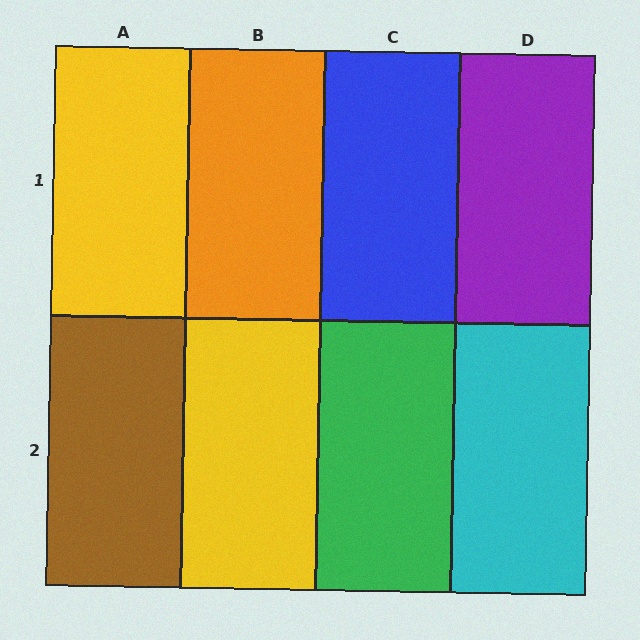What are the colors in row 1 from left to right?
Yellow, orange, blue, purple.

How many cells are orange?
1 cell is orange.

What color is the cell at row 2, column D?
Cyan.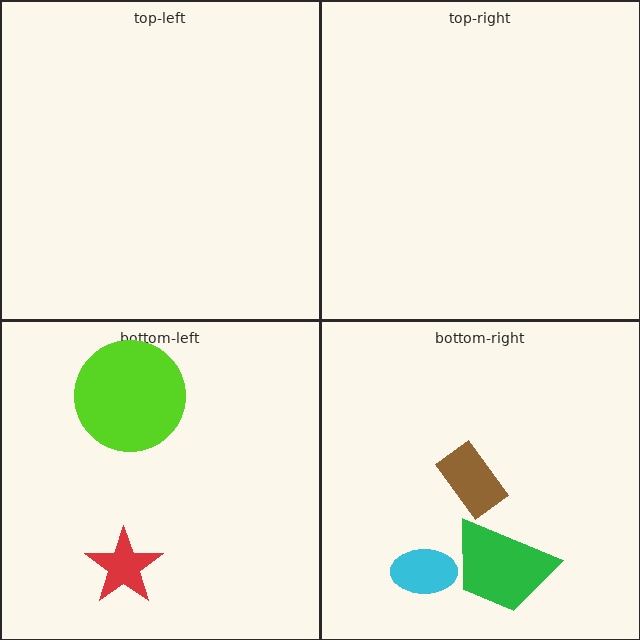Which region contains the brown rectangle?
The bottom-right region.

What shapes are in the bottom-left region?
The lime circle, the red star.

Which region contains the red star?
The bottom-left region.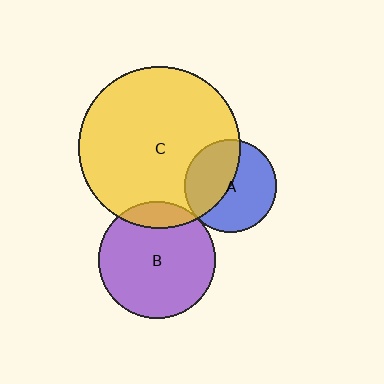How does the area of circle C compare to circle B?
Approximately 1.9 times.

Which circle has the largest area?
Circle C (yellow).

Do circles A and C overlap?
Yes.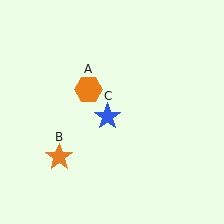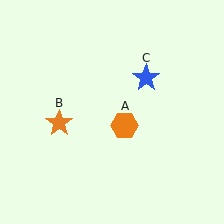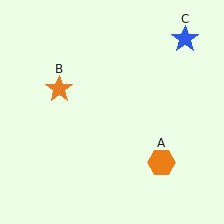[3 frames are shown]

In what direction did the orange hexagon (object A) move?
The orange hexagon (object A) moved down and to the right.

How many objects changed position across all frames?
3 objects changed position: orange hexagon (object A), orange star (object B), blue star (object C).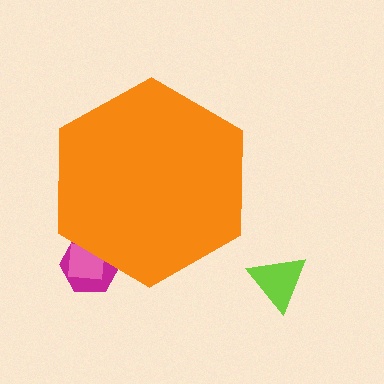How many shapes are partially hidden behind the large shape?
2 shapes are partially hidden.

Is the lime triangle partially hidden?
No, the lime triangle is fully visible.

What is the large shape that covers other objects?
An orange hexagon.